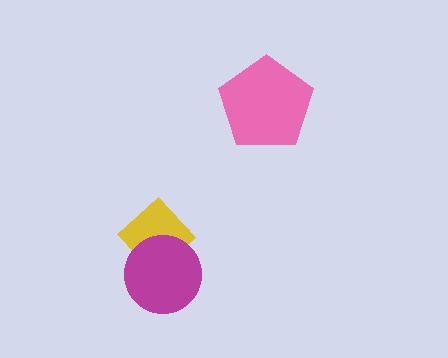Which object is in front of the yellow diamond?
The magenta circle is in front of the yellow diamond.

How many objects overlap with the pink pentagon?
0 objects overlap with the pink pentagon.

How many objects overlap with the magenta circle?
1 object overlaps with the magenta circle.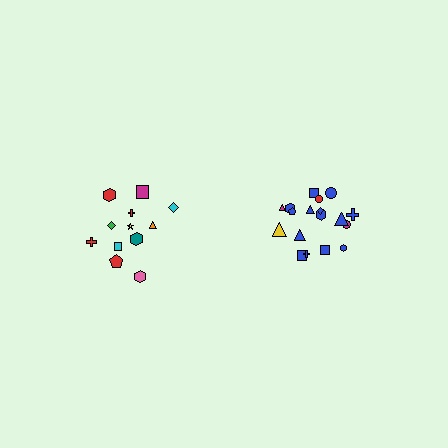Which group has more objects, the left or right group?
The right group.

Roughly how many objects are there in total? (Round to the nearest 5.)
Roughly 30 objects in total.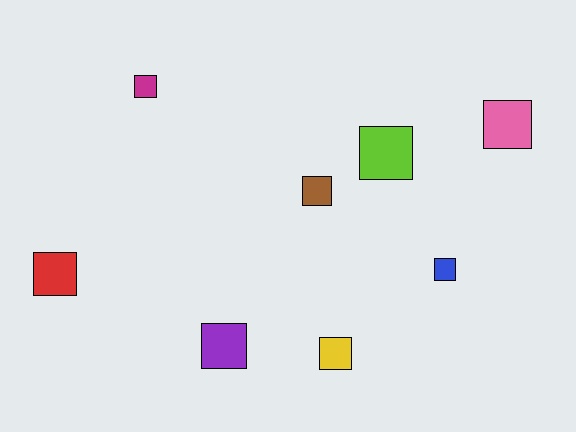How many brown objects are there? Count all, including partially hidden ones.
There is 1 brown object.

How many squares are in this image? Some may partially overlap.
There are 8 squares.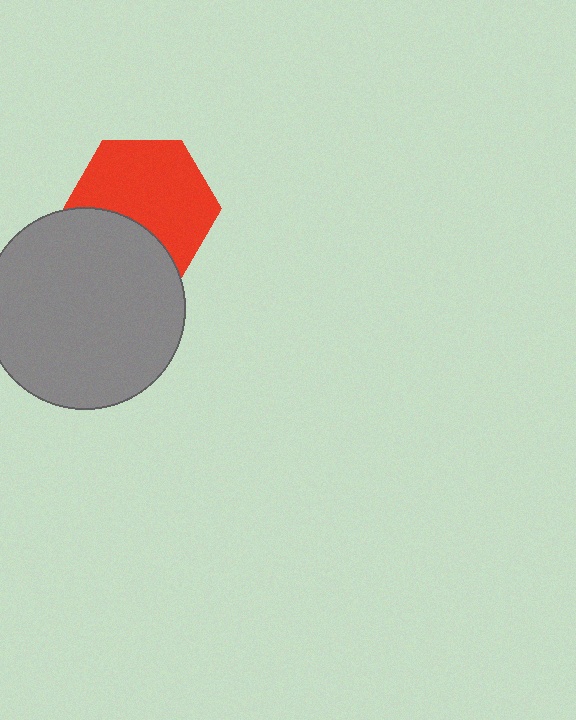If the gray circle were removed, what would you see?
You would see the complete red hexagon.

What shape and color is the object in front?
The object in front is a gray circle.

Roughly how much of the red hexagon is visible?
Most of it is visible (roughly 69%).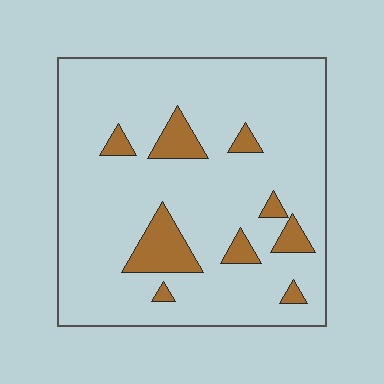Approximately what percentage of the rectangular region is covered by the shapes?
Approximately 10%.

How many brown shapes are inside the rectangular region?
9.